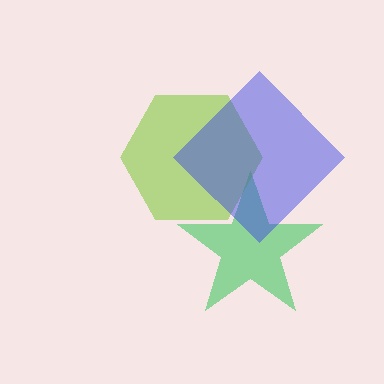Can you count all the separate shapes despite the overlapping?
Yes, there are 3 separate shapes.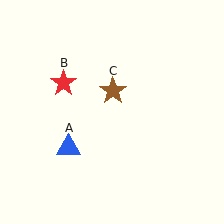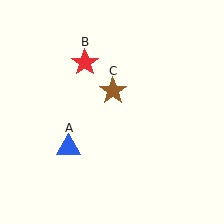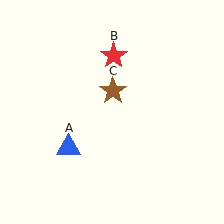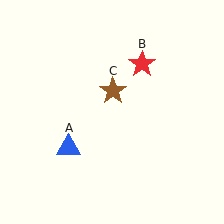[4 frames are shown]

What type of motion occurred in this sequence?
The red star (object B) rotated clockwise around the center of the scene.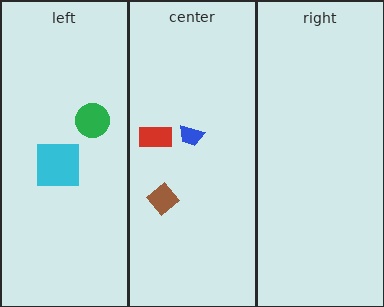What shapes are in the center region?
The brown diamond, the red rectangle, the blue trapezoid.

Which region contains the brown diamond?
The center region.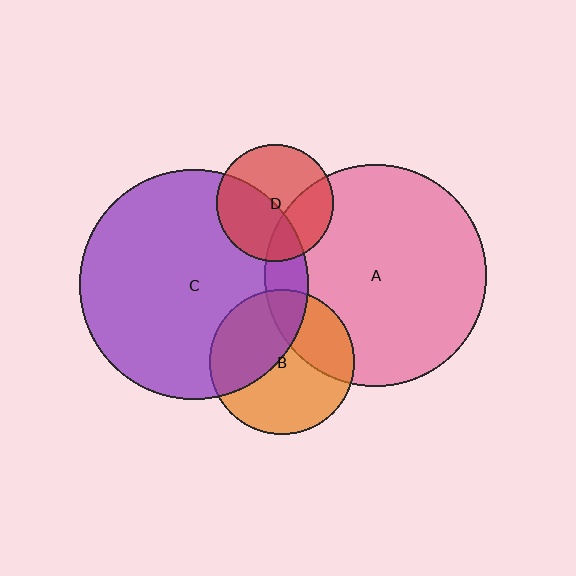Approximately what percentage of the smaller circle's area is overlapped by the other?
Approximately 10%.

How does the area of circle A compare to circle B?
Approximately 2.3 times.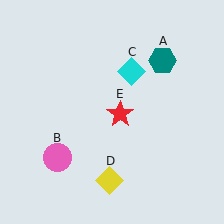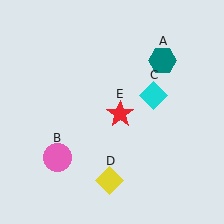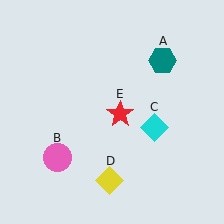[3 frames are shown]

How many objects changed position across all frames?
1 object changed position: cyan diamond (object C).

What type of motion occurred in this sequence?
The cyan diamond (object C) rotated clockwise around the center of the scene.